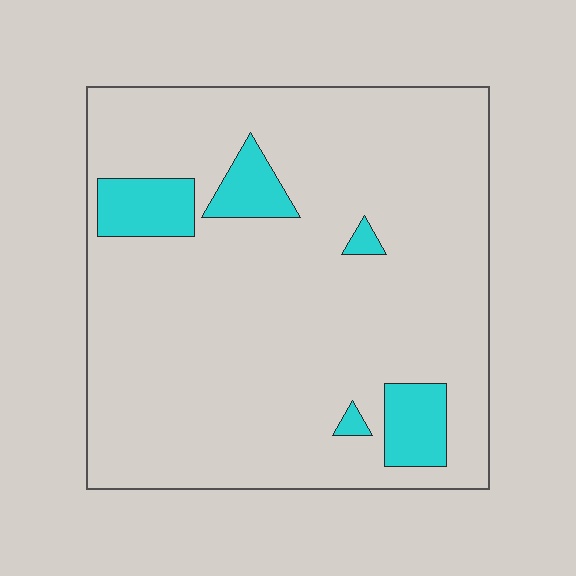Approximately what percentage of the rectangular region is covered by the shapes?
Approximately 10%.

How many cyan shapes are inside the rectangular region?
5.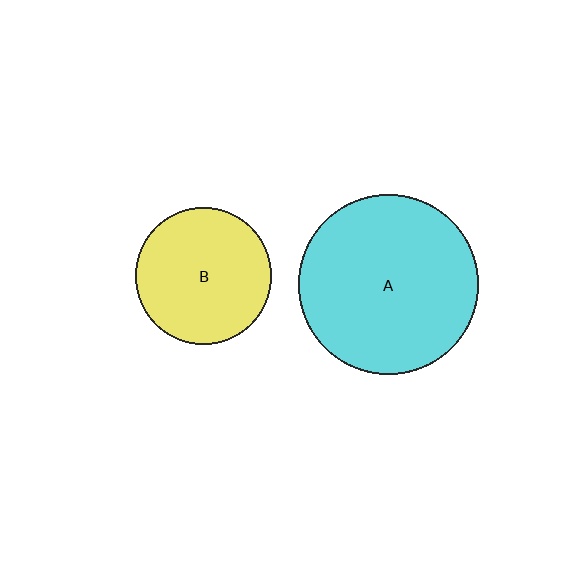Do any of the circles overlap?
No, none of the circles overlap.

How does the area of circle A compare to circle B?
Approximately 1.7 times.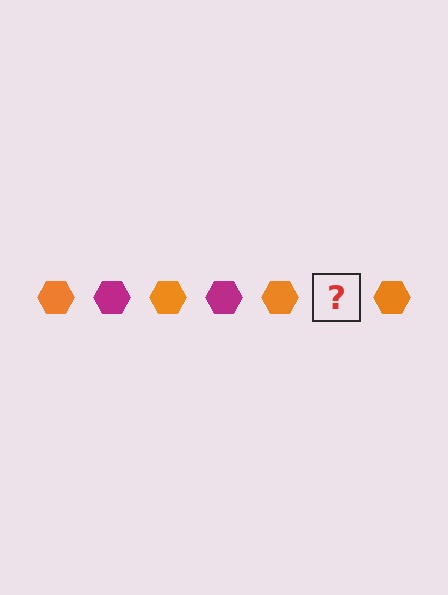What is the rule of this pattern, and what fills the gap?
The rule is that the pattern cycles through orange, magenta hexagons. The gap should be filled with a magenta hexagon.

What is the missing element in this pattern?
The missing element is a magenta hexagon.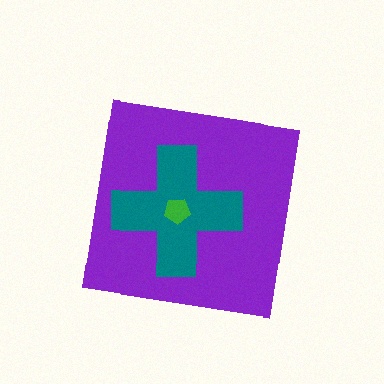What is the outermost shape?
The purple square.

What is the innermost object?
The green pentagon.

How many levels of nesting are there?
3.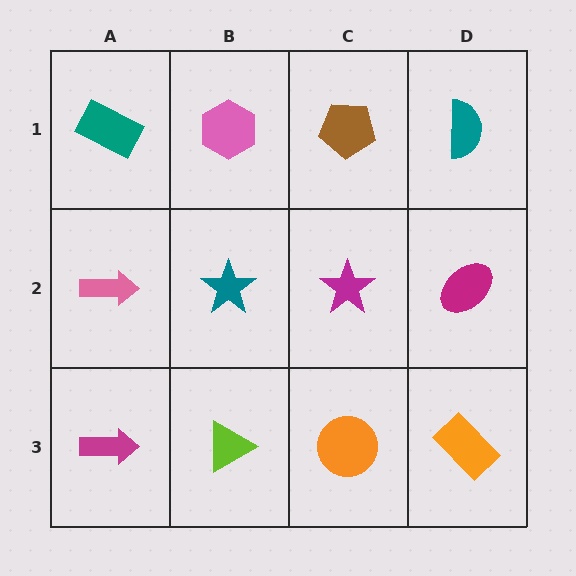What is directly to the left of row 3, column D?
An orange circle.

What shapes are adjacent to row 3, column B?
A teal star (row 2, column B), a magenta arrow (row 3, column A), an orange circle (row 3, column C).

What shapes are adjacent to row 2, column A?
A teal rectangle (row 1, column A), a magenta arrow (row 3, column A), a teal star (row 2, column B).